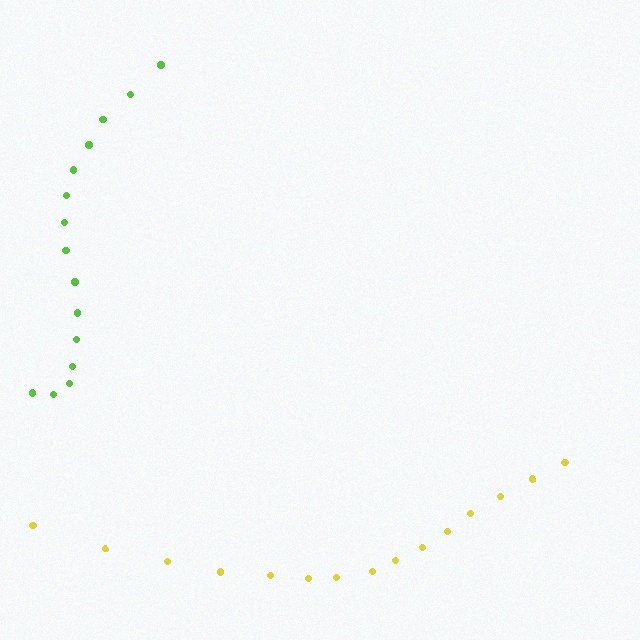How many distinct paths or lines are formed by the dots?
There are 2 distinct paths.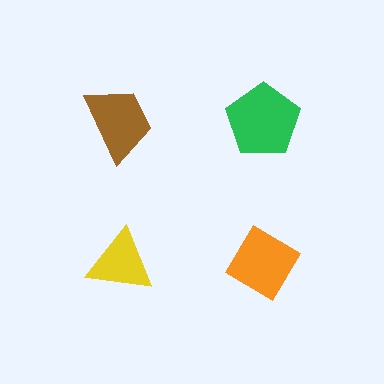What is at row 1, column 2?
A green pentagon.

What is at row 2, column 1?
A yellow triangle.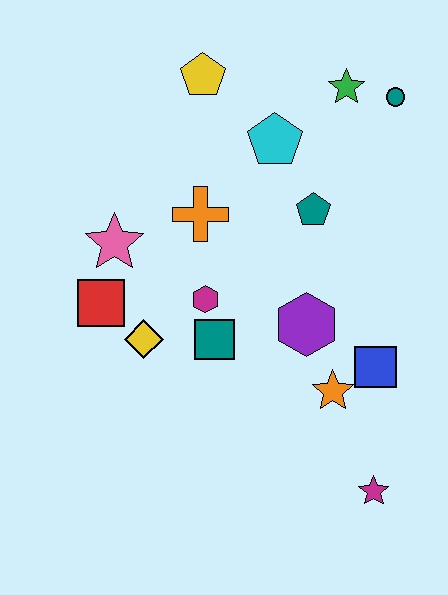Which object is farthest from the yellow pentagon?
The magenta star is farthest from the yellow pentagon.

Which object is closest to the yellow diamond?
The red square is closest to the yellow diamond.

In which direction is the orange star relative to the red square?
The orange star is to the right of the red square.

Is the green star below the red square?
No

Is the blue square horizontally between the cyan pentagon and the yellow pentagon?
No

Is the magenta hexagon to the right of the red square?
Yes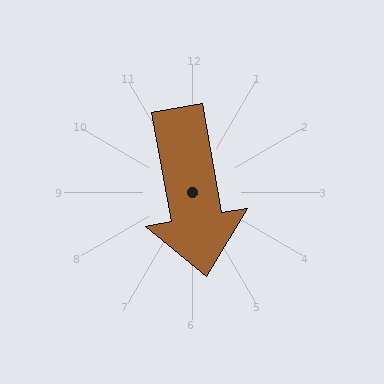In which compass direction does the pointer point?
South.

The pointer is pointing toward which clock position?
Roughly 6 o'clock.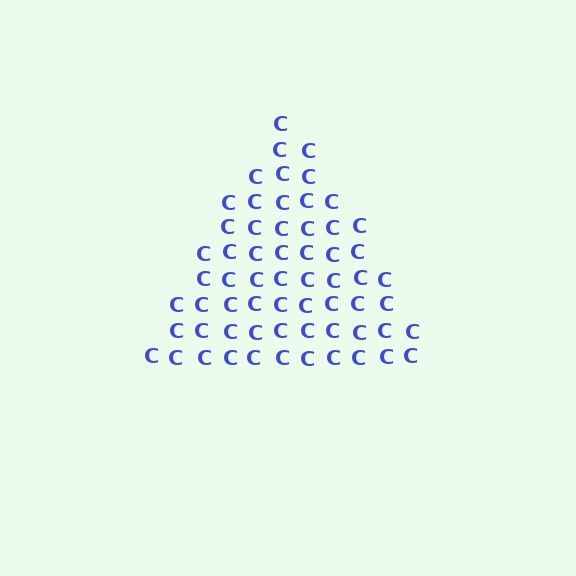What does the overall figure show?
The overall figure shows a triangle.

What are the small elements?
The small elements are letter C's.